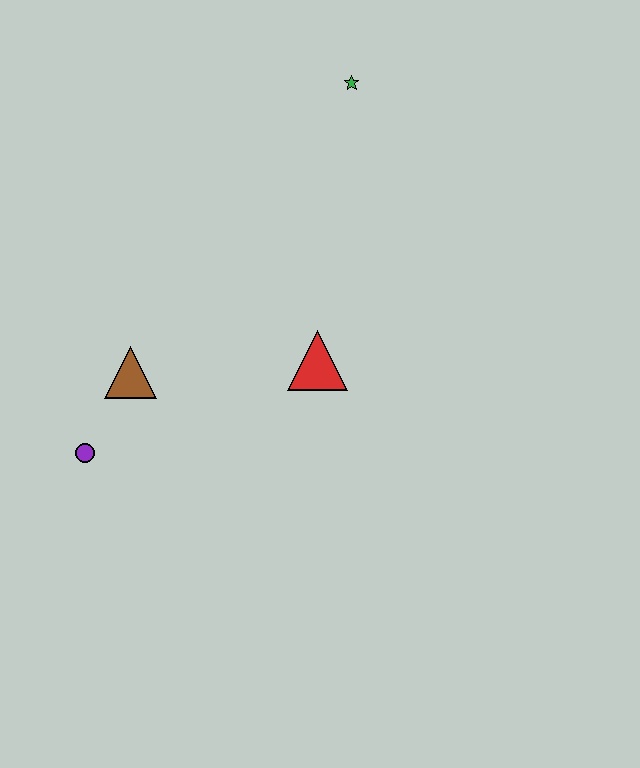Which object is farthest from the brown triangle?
The green star is farthest from the brown triangle.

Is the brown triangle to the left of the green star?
Yes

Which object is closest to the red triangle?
The brown triangle is closest to the red triangle.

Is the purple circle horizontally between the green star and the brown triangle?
No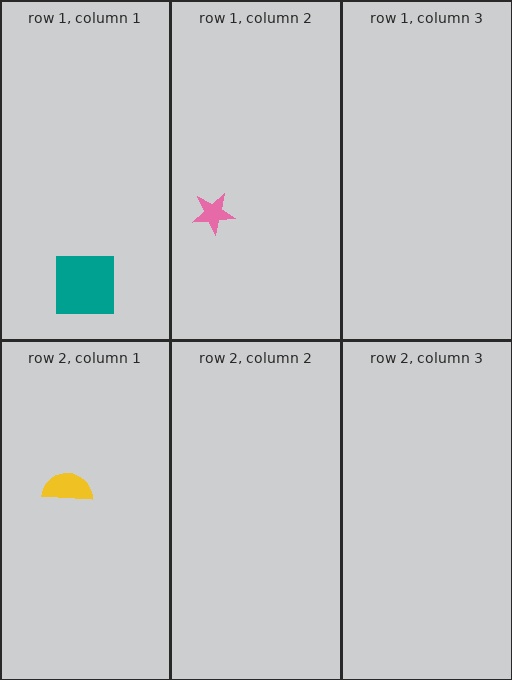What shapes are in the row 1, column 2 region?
The pink star.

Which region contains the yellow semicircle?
The row 2, column 1 region.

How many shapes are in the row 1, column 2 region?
1.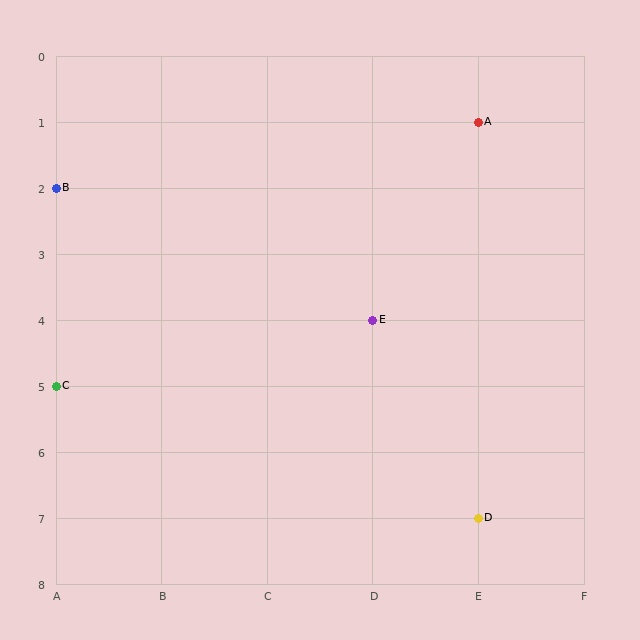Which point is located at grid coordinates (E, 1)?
Point A is at (E, 1).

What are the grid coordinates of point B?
Point B is at grid coordinates (A, 2).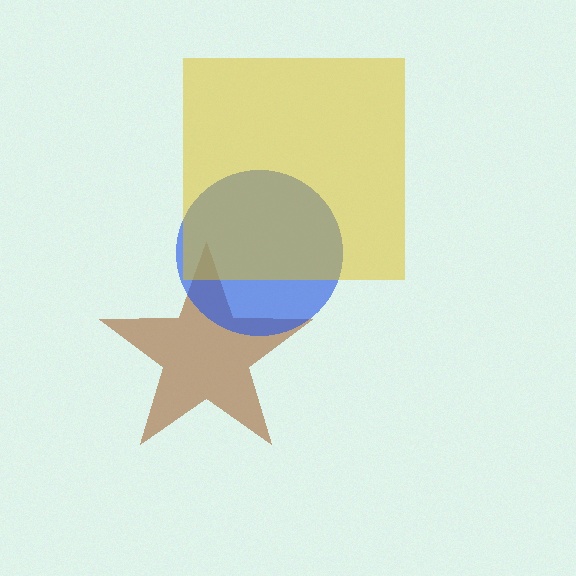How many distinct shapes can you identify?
There are 3 distinct shapes: a brown star, a blue circle, a yellow square.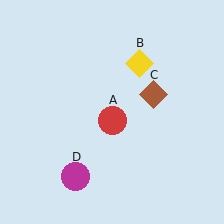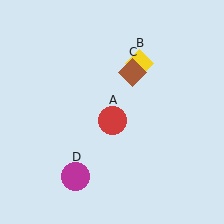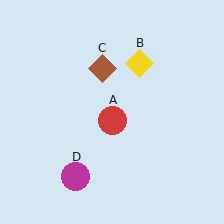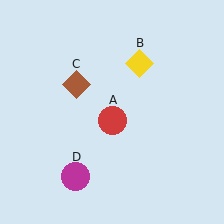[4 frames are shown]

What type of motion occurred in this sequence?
The brown diamond (object C) rotated counterclockwise around the center of the scene.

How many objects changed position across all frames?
1 object changed position: brown diamond (object C).